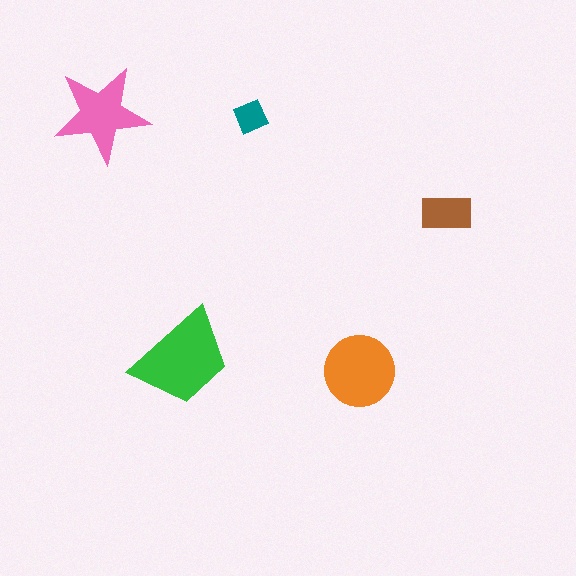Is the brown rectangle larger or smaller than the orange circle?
Smaller.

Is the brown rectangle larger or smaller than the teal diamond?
Larger.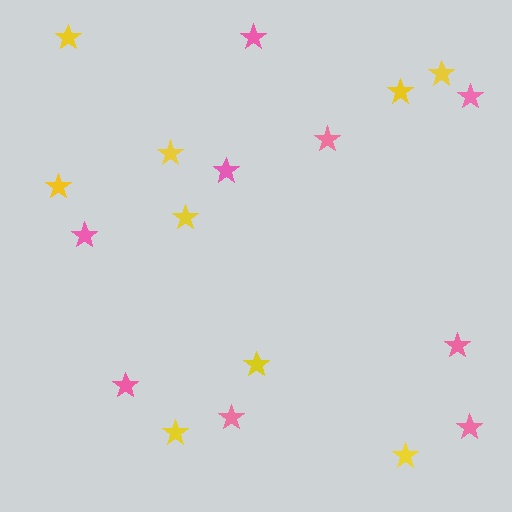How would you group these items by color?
There are 2 groups: one group of yellow stars (9) and one group of pink stars (9).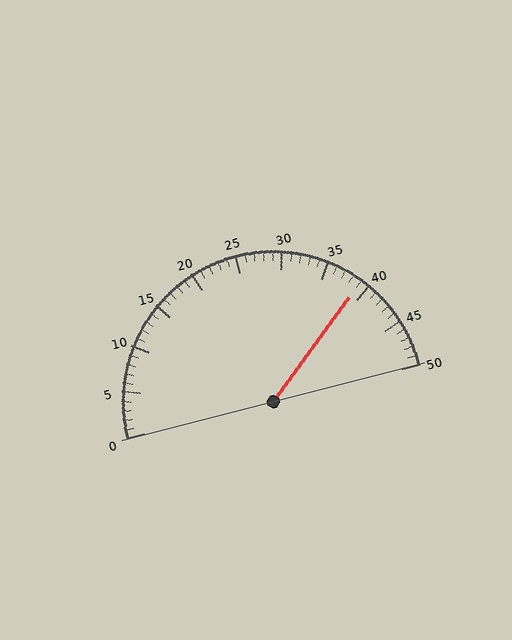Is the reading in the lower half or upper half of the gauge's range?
The reading is in the upper half of the range (0 to 50).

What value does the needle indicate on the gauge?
The needle indicates approximately 39.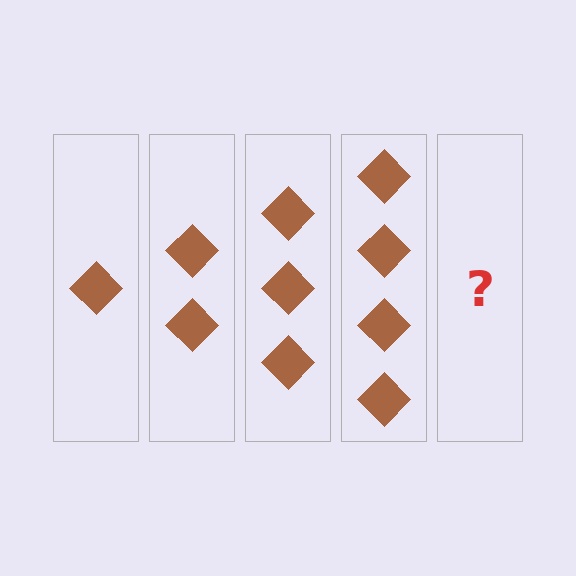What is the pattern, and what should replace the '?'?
The pattern is that each step adds one more diamond. The '?' should be 5 diamonds.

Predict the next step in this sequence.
The next step is 5 diamonds.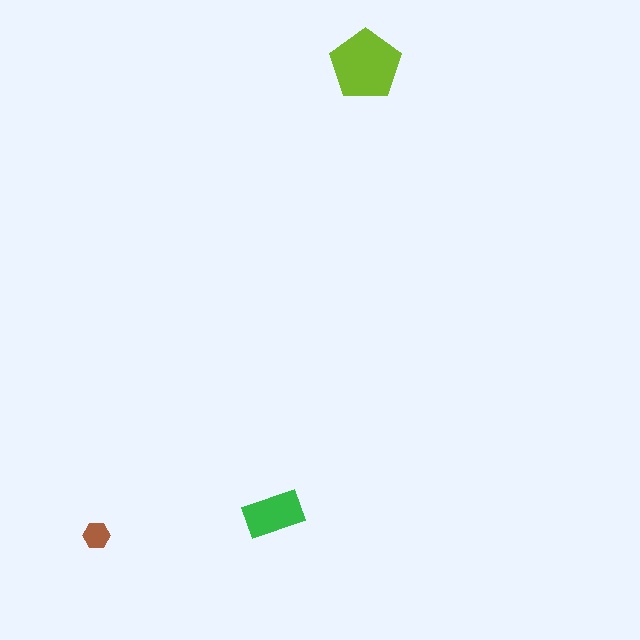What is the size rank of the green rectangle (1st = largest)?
2nd.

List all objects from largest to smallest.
The lime pentagon, the green rectangle, the brown hexagon.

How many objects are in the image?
There are 3 objects in the image.